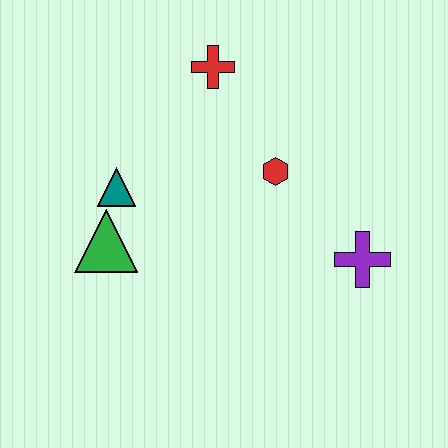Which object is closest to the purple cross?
The red hexagon is closest to the purple cross.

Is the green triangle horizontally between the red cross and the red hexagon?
No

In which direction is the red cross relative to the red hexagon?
The red cross is above the red hexagon.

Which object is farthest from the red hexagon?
The green triangle is farthest from the red hexagon.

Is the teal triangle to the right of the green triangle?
Yes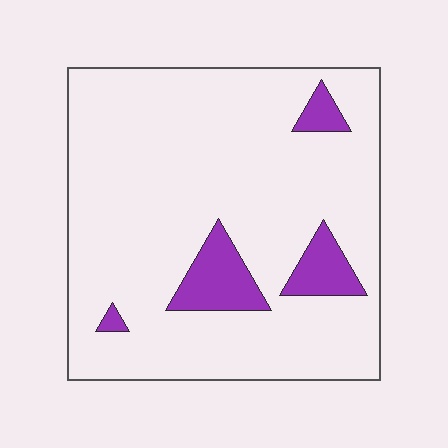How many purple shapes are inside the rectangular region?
4.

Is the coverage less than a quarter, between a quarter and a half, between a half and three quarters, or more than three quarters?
Less than a quarter.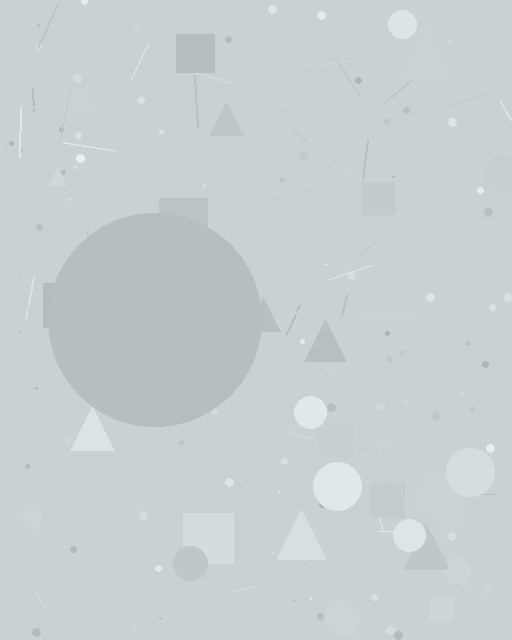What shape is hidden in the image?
A circle is hidden in the image.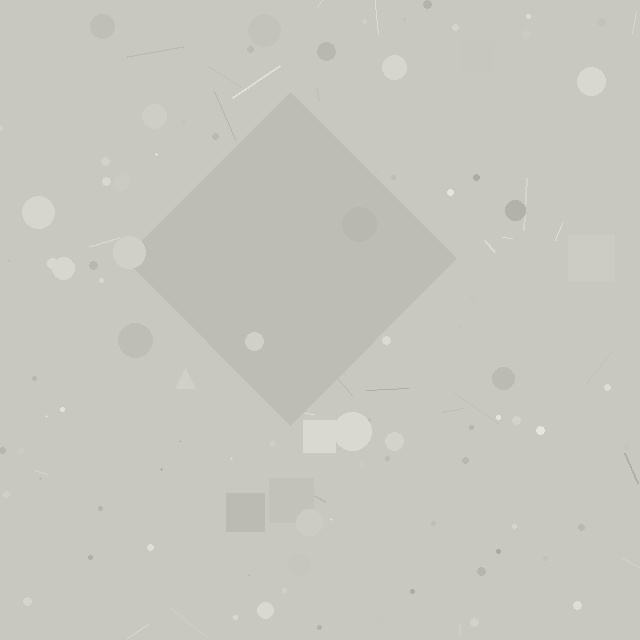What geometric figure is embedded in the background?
A diamond is embedded in the background.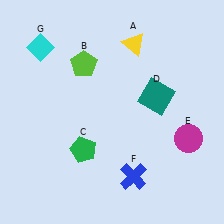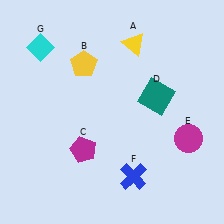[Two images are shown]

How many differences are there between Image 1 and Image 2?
There are 2 differences between the two images.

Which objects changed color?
B changed from lime to yellow. C changed from green to magenta.